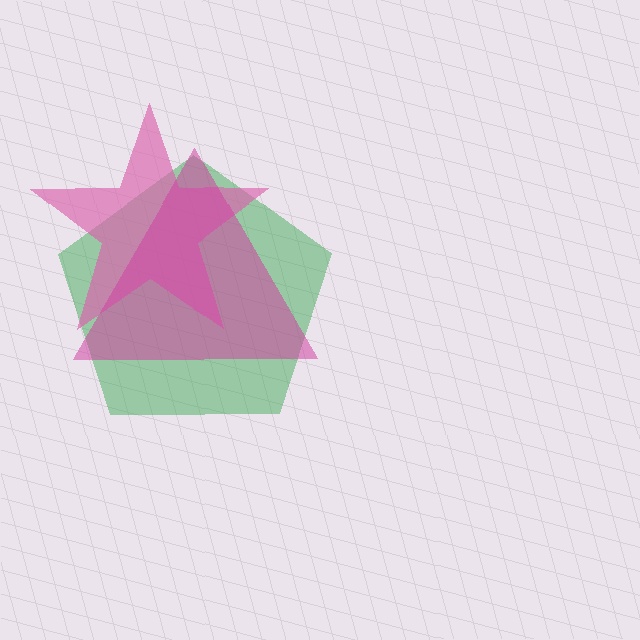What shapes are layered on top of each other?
The layered shapes are: a green pentagon, a pink star, a magenta triangle.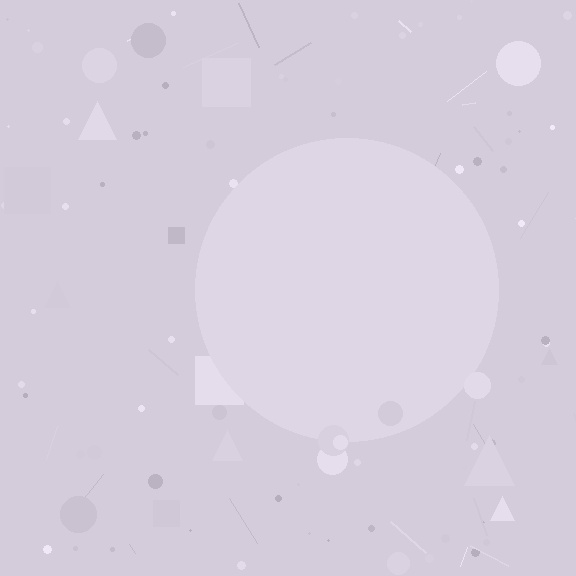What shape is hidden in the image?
A circle is hidden in the image.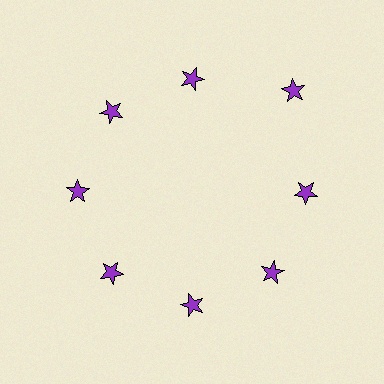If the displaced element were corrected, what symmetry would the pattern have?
It would have 8-fold rotational symmetry — the pattern would map onto itself every 45 degrees.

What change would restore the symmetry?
The symmetry would be restored by moving it inward, back onto the ring so that all 8 stars sit at equal angles and equal distance from the center.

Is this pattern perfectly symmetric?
No. The 8 purple stars are arranged in a ring, but one element near the 2 o'clock position is pushed outward from the center, breaking the 8-fold rotational symmetry.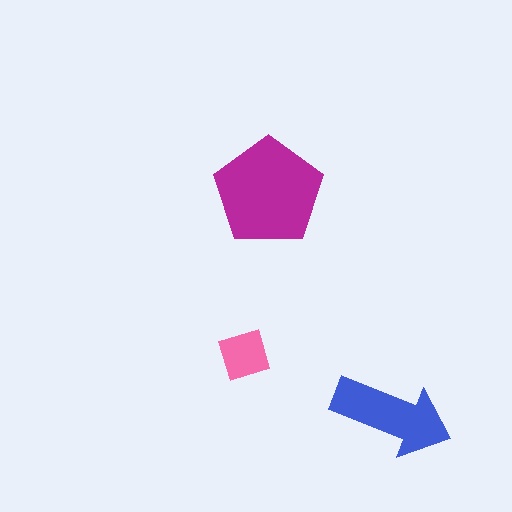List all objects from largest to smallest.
The magenta pentagon, the blue arrow, the pink square.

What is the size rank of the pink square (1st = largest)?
3rd.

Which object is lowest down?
The blue arrow is bottommost.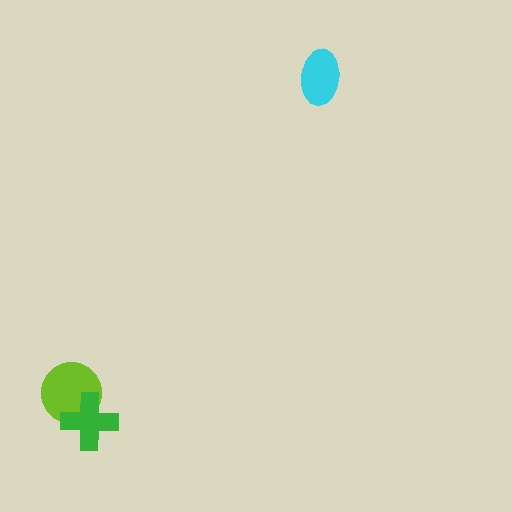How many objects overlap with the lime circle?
1 object overlaps with the lime circle.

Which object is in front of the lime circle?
The green cross is in front of the lime circle.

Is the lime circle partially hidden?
Yes, it is partially covered by another shape.